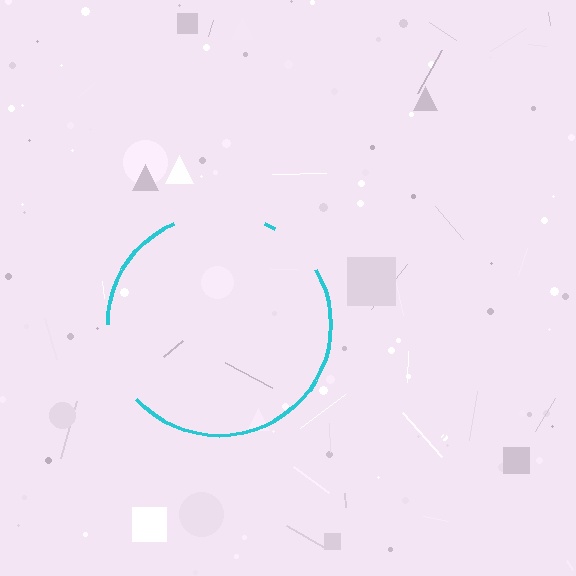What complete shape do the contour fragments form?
The contour fragments form a circle.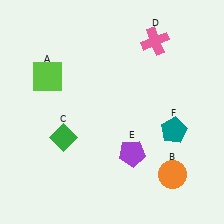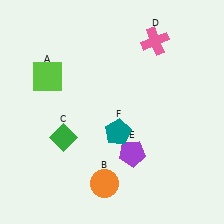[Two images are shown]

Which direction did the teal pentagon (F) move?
The teal pentagon (F) moved left.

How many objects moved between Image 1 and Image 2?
2 objects moved between the two images.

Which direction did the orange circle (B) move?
The orange circle (B) moved left.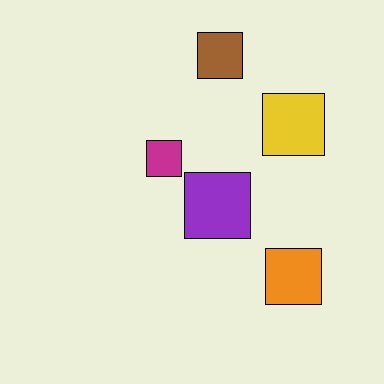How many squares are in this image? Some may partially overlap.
There are 5 squares.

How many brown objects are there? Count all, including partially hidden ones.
There is 1 brown object.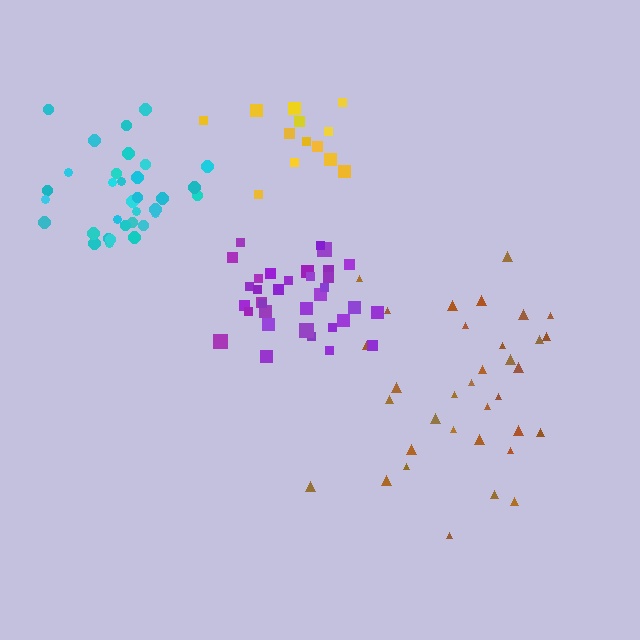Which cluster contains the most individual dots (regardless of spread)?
Brown (34).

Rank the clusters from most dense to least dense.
cyan, purple, yellow, brown.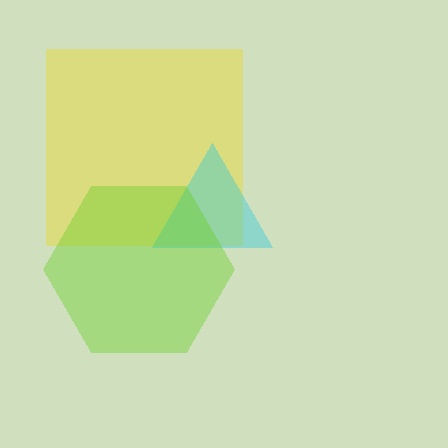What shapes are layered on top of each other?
The layered shapes are: a yellow square, a cyan triangle, a lime hexagon.